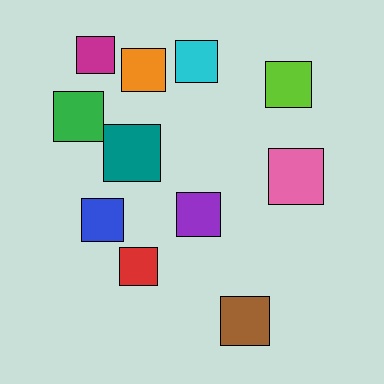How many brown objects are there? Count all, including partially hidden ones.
There is 1 brown object.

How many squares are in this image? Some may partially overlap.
There are 11 squares.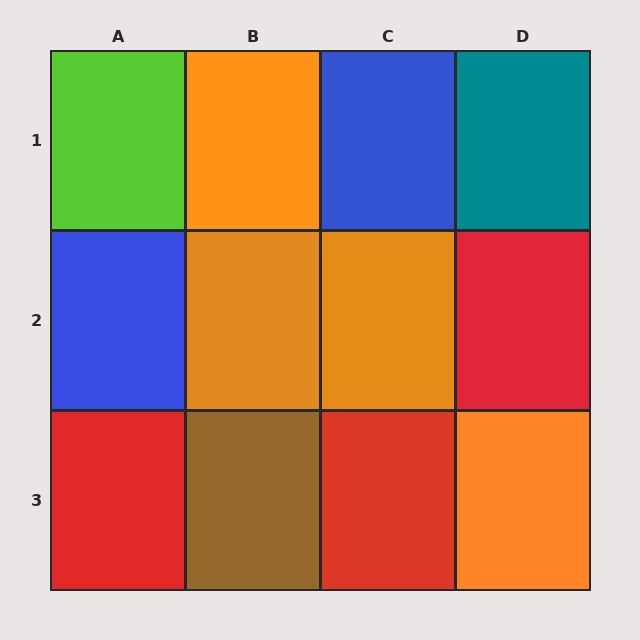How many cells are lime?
1 cell is lime.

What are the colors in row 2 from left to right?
Blue, orange, orange, red.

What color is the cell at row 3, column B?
Brown.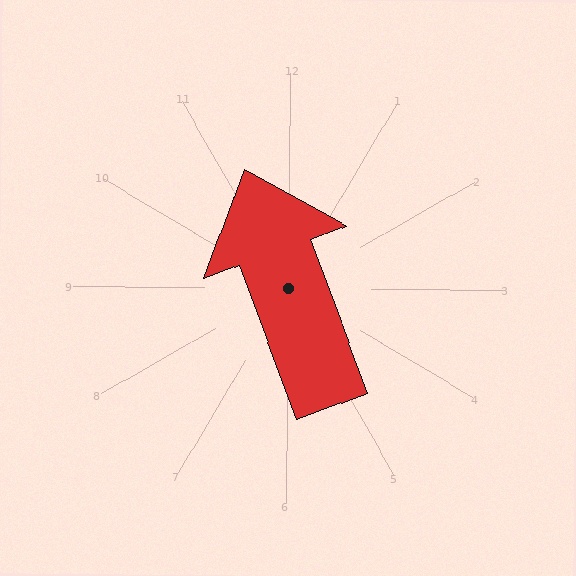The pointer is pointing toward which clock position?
Roughly 11 o'clock.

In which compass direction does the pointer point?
North.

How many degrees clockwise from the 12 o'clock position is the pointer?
Approximately 339 degrees.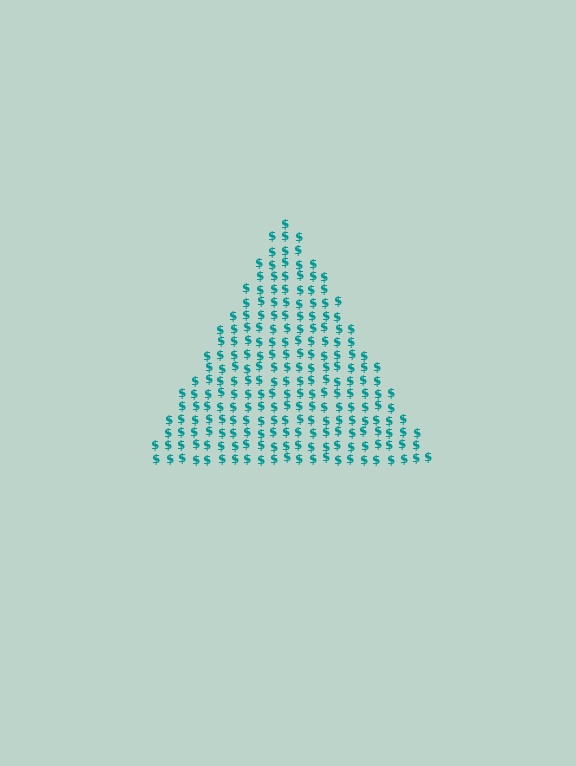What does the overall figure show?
The overall figure shows a triangle.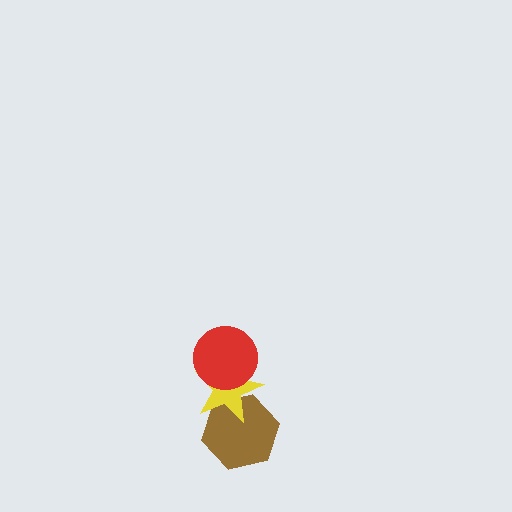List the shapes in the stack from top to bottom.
From top to bottom: the red circle, the yellow star, the brown hexagon.